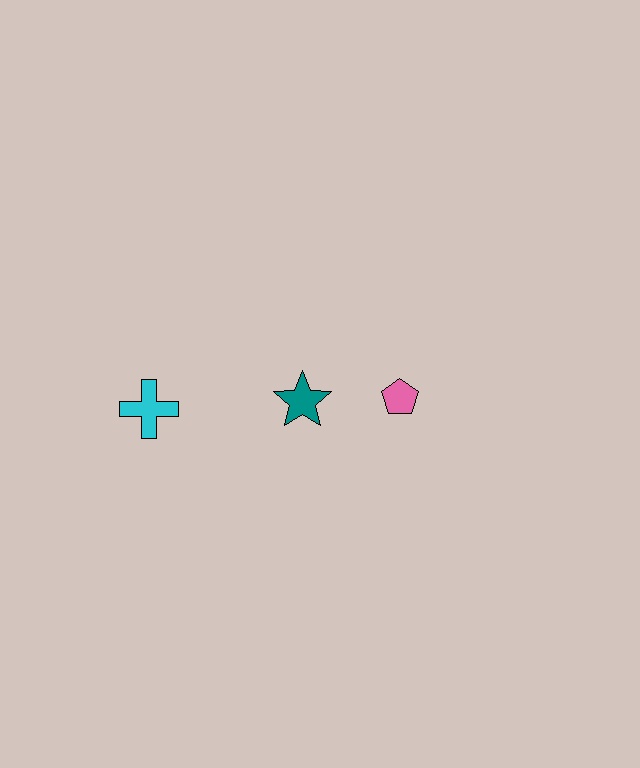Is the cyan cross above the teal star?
No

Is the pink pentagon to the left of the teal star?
No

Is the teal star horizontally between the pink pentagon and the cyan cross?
Yes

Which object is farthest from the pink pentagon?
The cyan cross is farthest from the pink pentagon.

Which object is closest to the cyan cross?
The teal star is closest to the cyan cross.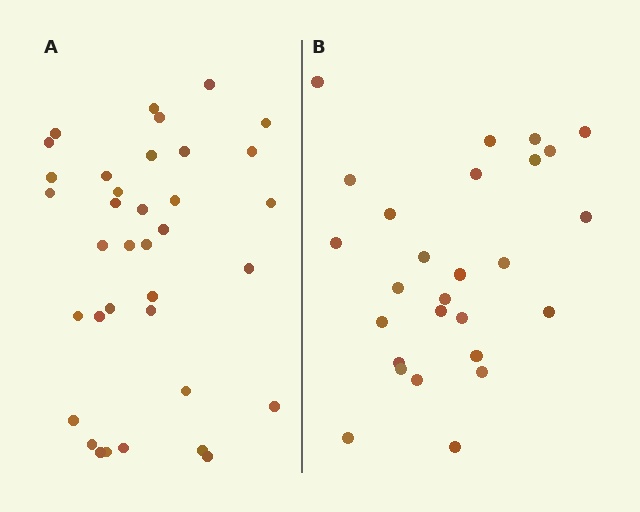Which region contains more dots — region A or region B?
Region A (the left region) has more dots.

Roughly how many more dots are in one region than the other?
Region A has roughly 8 or so more dots than region B.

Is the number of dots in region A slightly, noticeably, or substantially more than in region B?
Region A has noticeably more, but not dramatically so. The ratio is roughly 1.3 to 1.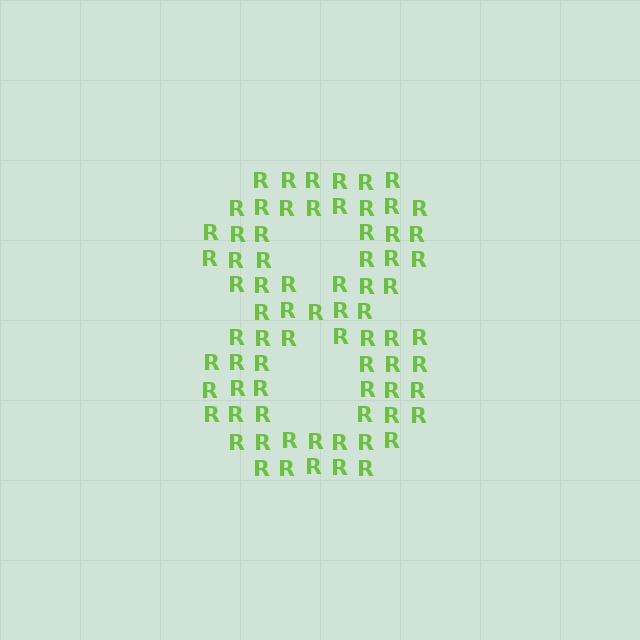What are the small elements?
The small elements are letter R's.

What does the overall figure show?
The overall figure shows the digit 8.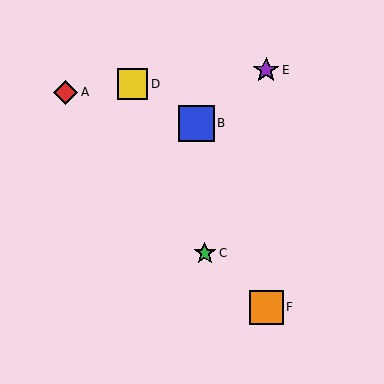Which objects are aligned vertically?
Objects E, F are aligned vertically.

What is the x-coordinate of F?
Object F is at x≈266.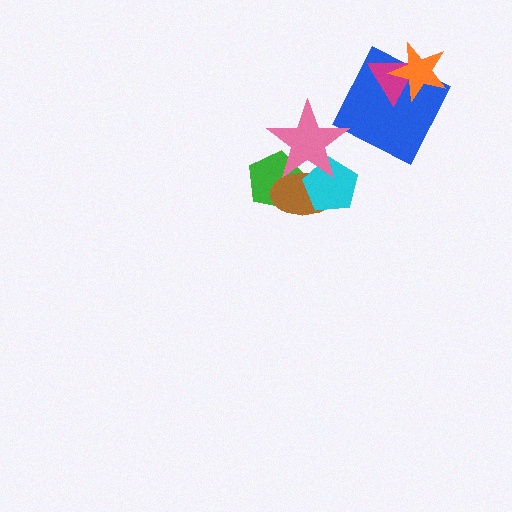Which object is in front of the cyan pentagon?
The pink star is in front of the cyan pentagon.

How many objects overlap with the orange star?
2 objects overlap with the orange star.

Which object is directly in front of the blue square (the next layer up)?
The magenta triangle is directly in front of the blue square.